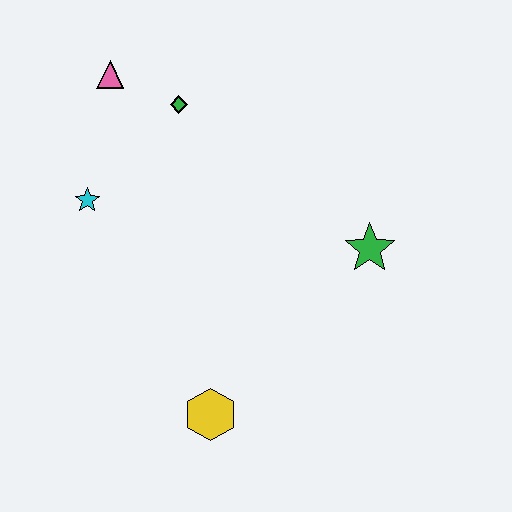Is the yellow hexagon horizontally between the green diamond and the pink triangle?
No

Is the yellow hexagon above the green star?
No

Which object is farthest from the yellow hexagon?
The pink triangle is farthest from the yellow hexagon.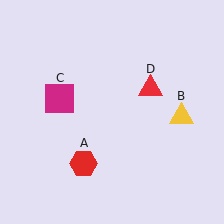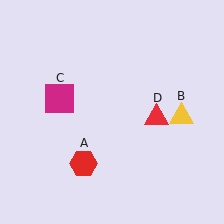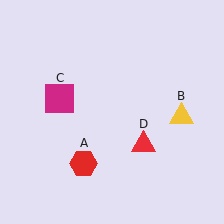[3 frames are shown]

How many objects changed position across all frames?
1 object changed position: red triangle (object D).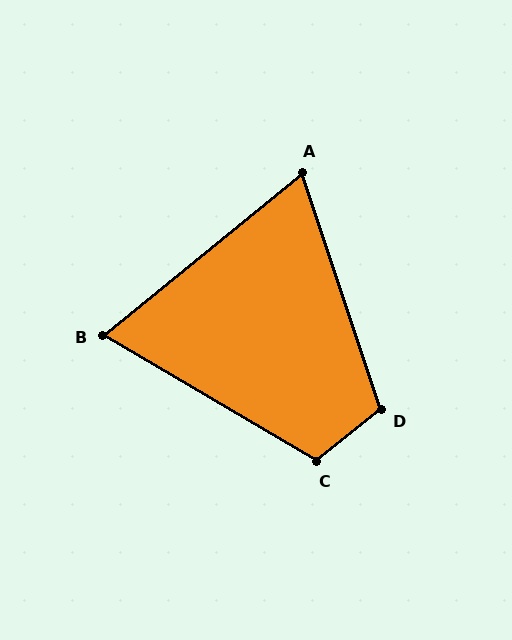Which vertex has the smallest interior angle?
A, at approximately 69 degrees.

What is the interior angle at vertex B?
Approximately 70 degrees (acute).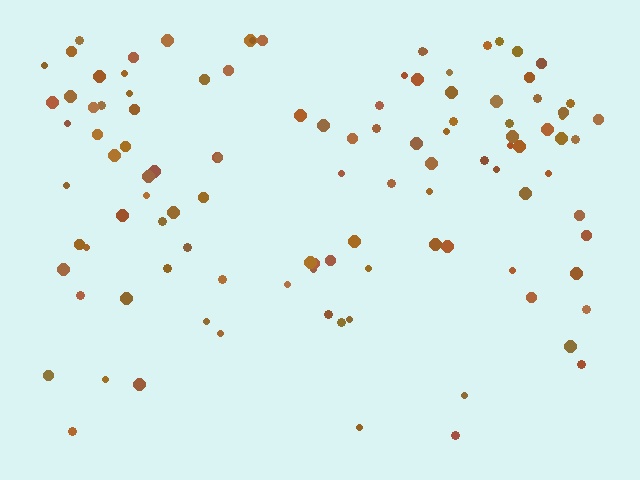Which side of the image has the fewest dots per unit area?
The bottom.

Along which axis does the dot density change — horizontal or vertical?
Vertical.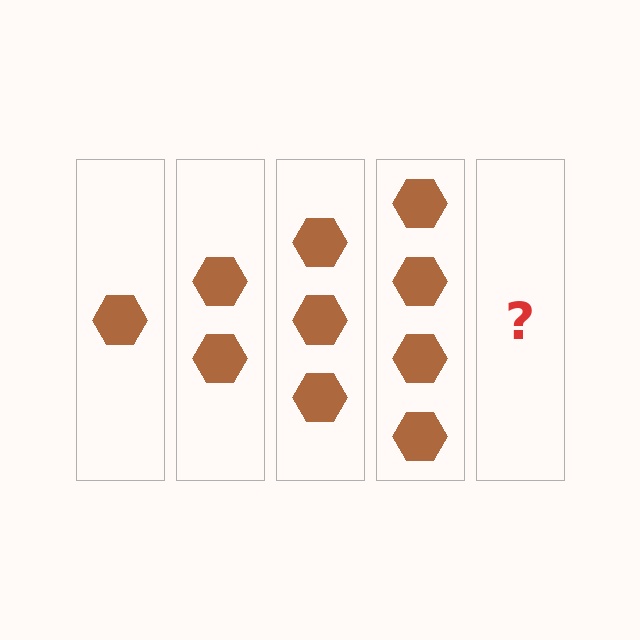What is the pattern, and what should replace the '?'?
The pattern is that each step adds one more hexagon. The '?' should be 5 hexagons.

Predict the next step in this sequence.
The next step is 5 hexagons.